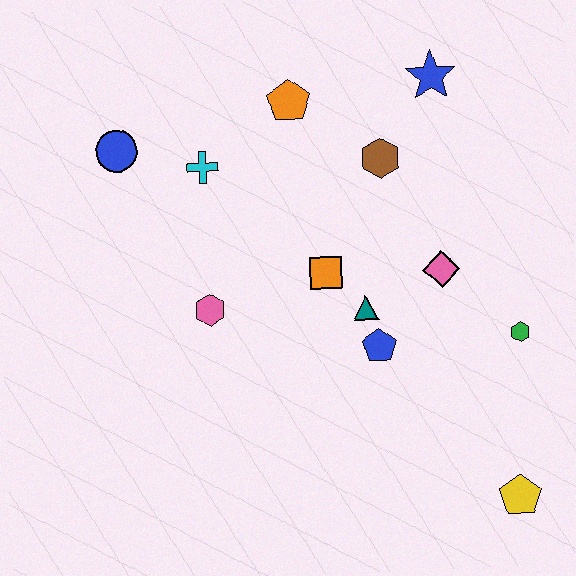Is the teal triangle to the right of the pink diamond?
No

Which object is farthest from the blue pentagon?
The blue circle is farthest from the blue pentagon.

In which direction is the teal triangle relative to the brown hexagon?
The teal triangle is below the brown hexagon.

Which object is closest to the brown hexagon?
The blue star is closest to the brown hexagon.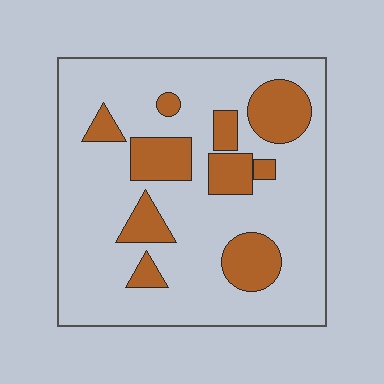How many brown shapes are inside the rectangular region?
10.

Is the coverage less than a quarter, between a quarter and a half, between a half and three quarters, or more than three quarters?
Less than a quarter.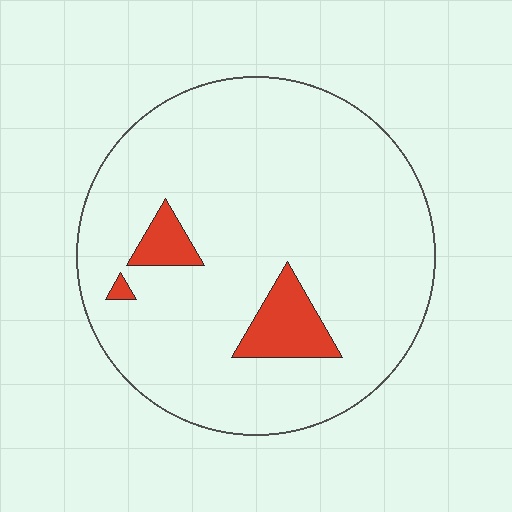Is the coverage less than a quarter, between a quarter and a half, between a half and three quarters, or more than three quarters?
Less than a quarter.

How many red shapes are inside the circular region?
3.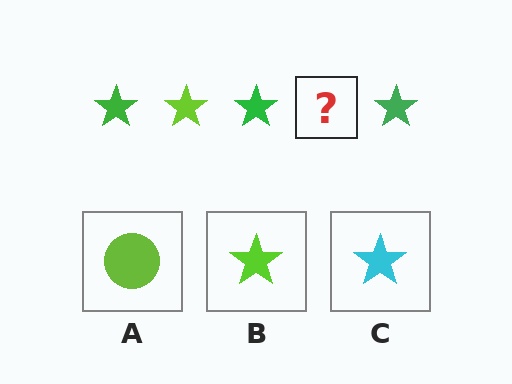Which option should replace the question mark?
Option B.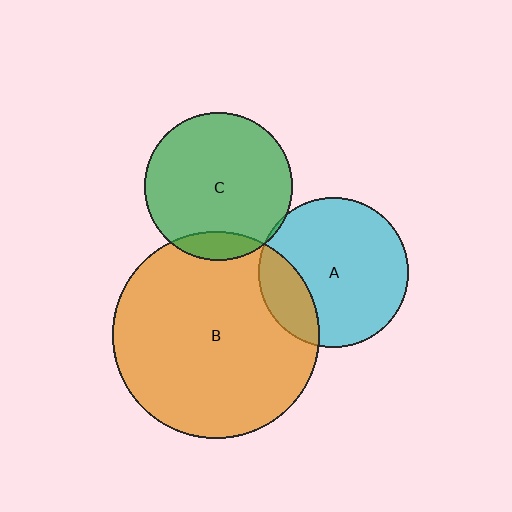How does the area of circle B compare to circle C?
Approximately 2.0 times.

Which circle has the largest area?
Circle B (orange).